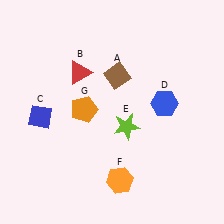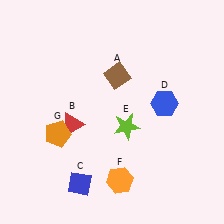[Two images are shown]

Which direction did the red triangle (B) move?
The red triangle (B) moved down.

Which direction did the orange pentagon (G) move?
The orange pentagon (G) moved left.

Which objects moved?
The objects that moved are: the red triangle (B), the blue diamond (C), the orange pentagon (G).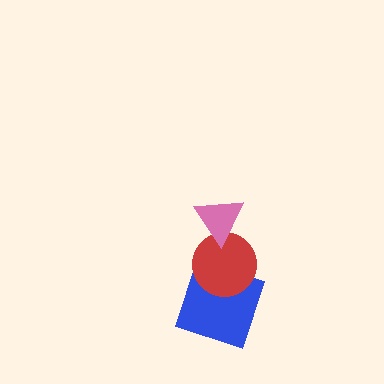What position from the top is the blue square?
The blue square is 3rd from the top.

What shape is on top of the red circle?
The pink triangle is on top of the red circle.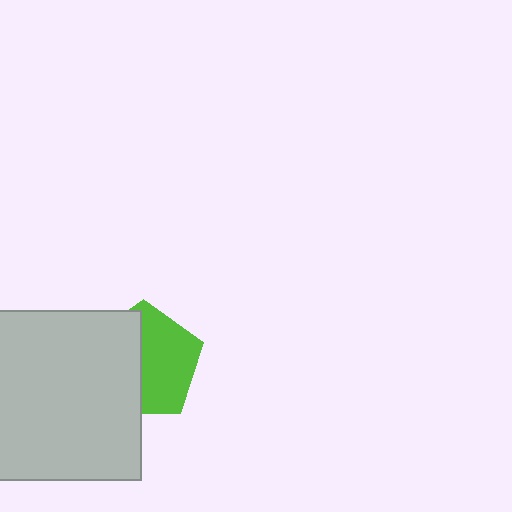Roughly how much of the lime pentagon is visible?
About half of it is visible (roughly 53%).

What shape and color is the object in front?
The object in front is a light gray square.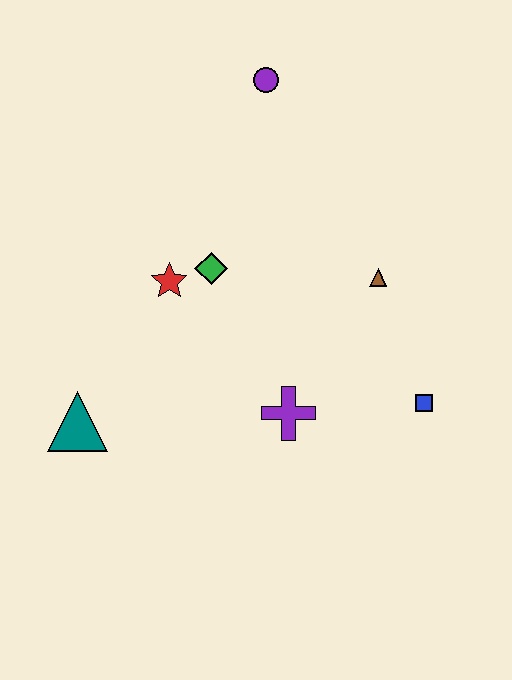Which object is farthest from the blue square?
The purple circle is farthest from the blue square.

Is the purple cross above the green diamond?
No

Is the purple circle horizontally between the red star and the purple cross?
Yes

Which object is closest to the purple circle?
The green diamond is closest to the purple circle.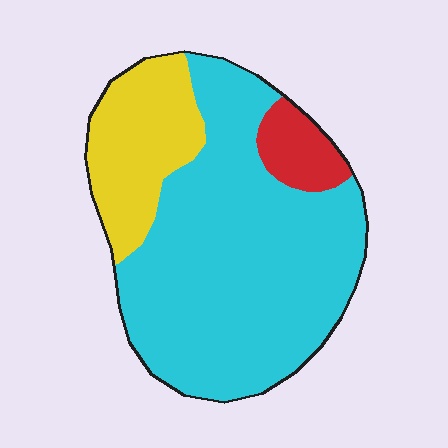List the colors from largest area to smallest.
From largest to smallest: cyan, yellow, red.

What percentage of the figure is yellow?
Yellow takes up between a sixth and a third of the figure.